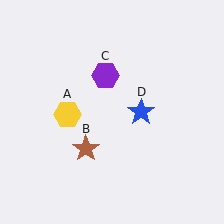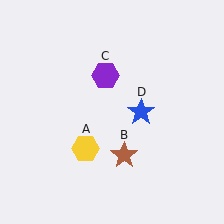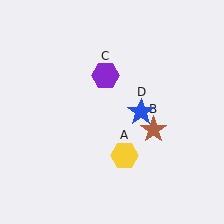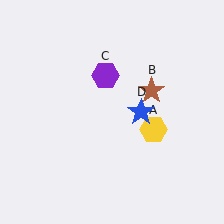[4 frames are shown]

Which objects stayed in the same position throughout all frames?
Purple hexagon (object C) and blue star (object D) remained stationary.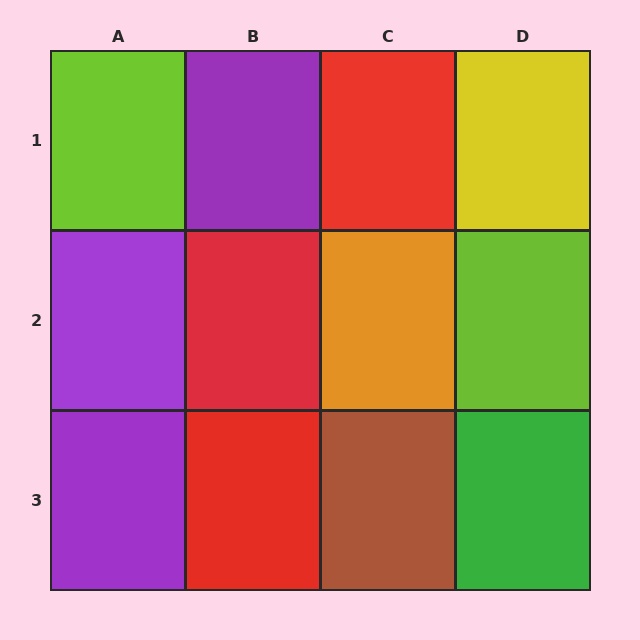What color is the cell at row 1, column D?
Yellow.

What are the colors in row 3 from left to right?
Purple, red, brown, green.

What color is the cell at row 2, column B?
Red.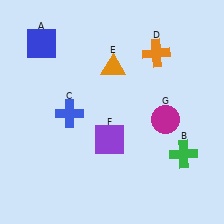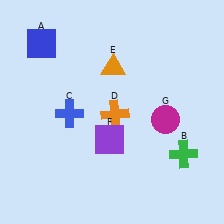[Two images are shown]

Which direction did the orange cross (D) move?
The orange cross (D) moved down.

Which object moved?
The orange cross (D) moved down.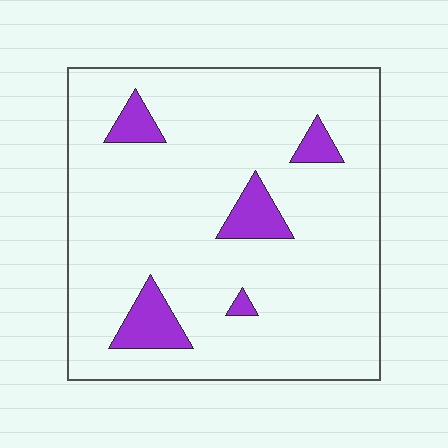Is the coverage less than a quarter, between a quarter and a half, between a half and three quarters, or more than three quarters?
Less than a quarter.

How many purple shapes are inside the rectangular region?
5.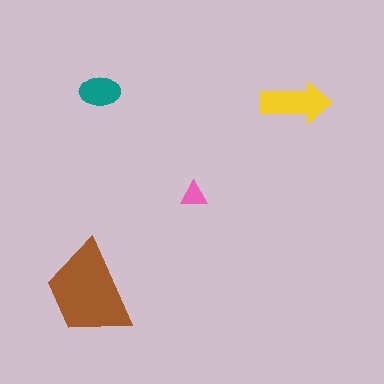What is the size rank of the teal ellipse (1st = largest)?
3rd.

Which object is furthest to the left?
The brown trapezoid is leftmost.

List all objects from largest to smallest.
The brown trapezoid, the yellow arrow, the teal ellipse, the pink triangle.